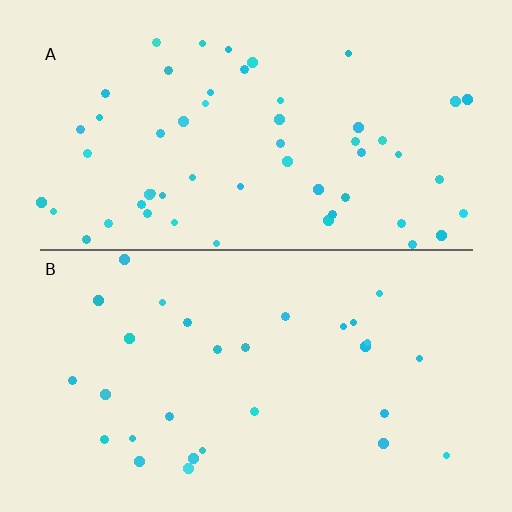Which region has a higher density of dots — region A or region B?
A (the top).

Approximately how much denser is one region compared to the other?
Approximately 1.9× — region A over region B.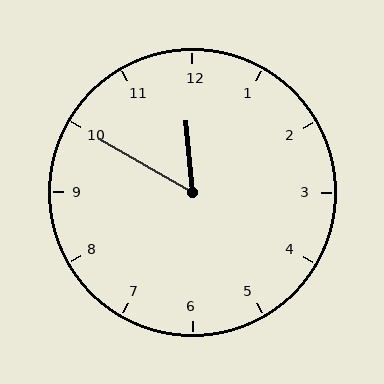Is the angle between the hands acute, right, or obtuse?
It is acute.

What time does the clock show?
11:50.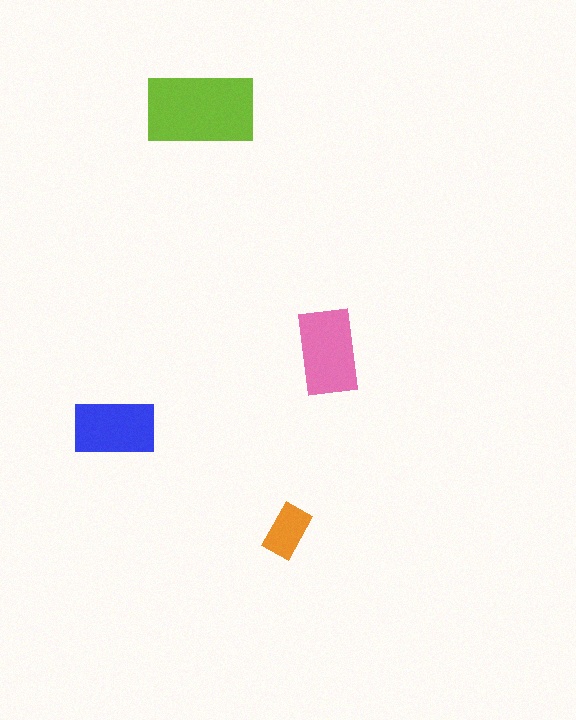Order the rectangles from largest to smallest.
the lime one, the pink one, the blue one, the orange one.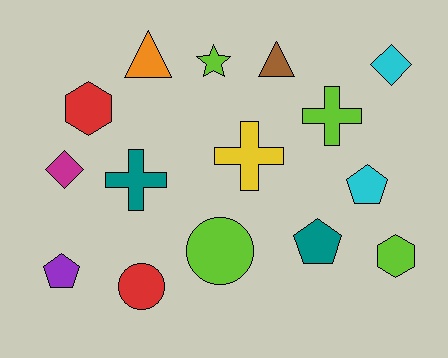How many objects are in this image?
There are 15 objects.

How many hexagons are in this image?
There are 2 hexagons.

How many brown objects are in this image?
There is 1 brown object.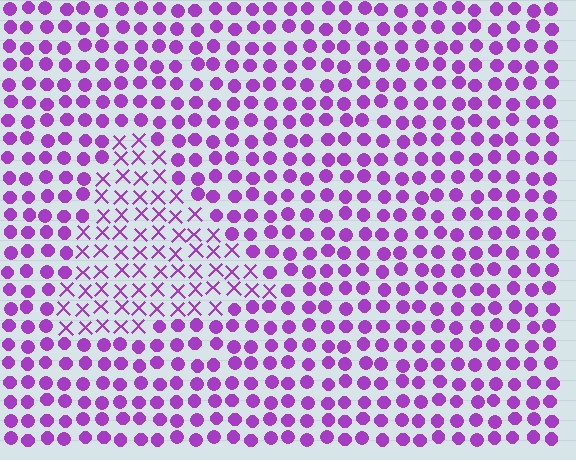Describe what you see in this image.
The image is filled with small purple elements arranged in a uniform grid. A triangle-shaped region contains X marks, while the surrounding area contains circles. The boundary is defined purely by the change in element shape.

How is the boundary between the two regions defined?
The boundary is defined by a change in element shape: X marks inside vs. circles outside. All elements share the same color and spacing.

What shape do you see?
I see a triangle.